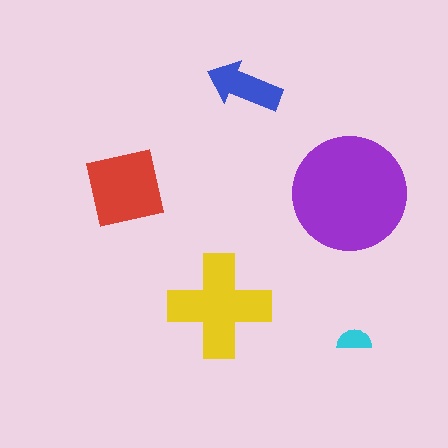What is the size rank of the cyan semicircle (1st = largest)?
5th.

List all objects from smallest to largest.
The cyan semicircle, the blue arrow, the red square, the yellow cross, the purple circle.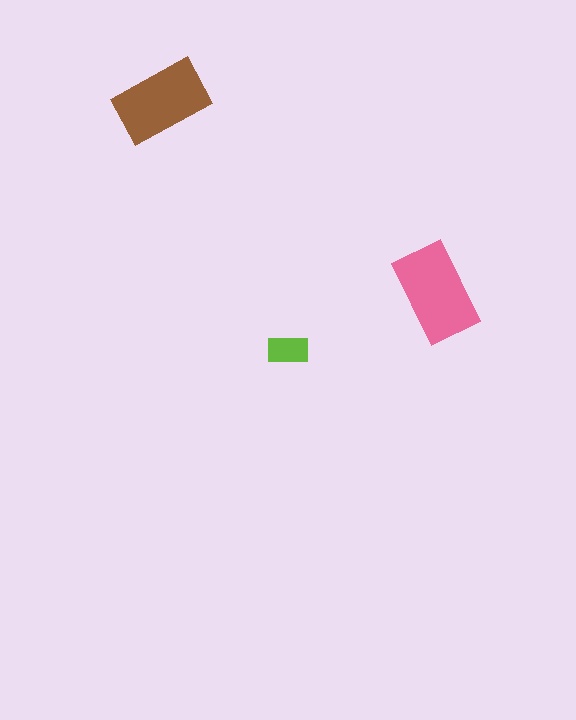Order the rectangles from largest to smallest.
the pink one, the brown one, the lime one.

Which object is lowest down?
The lime rectangle is bottommost.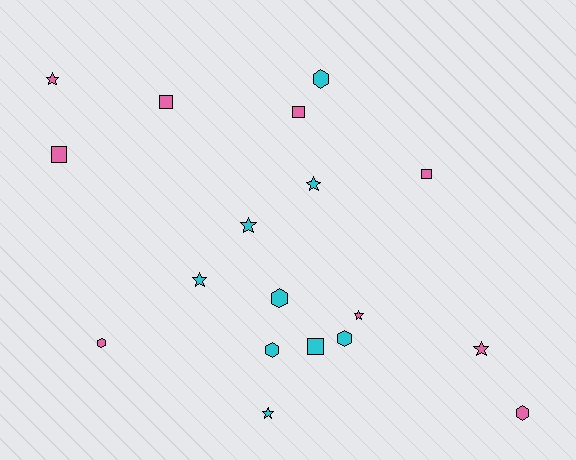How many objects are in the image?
There are 18 objects.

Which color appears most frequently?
Pink, with 9 objects.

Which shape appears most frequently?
Star, with 7 objects.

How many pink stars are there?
There are 3 pink stars.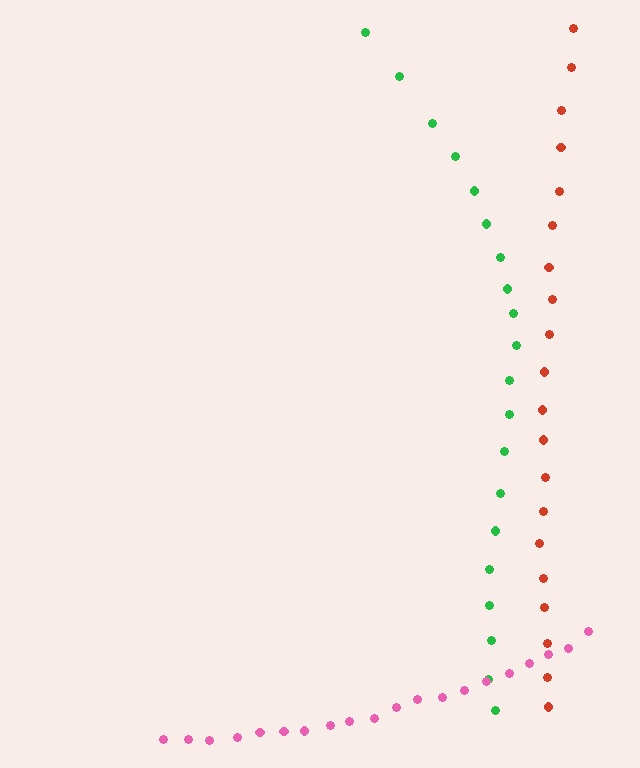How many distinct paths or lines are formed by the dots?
There are 3 distinct paths.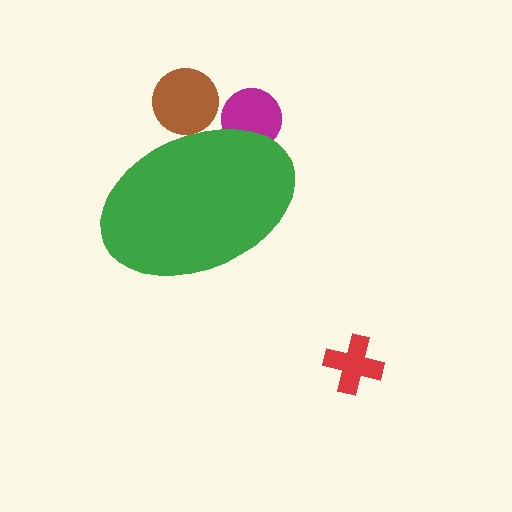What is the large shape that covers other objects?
A green ellipse.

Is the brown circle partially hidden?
Yes, the brown circle is partially hidden behind the green ellipse.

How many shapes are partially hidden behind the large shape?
2 shapes are partially hidden.